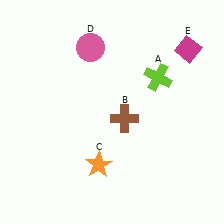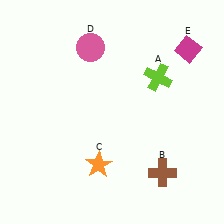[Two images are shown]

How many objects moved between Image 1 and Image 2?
1 object moved between the two images.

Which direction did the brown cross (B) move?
The brown cross (B) moved down.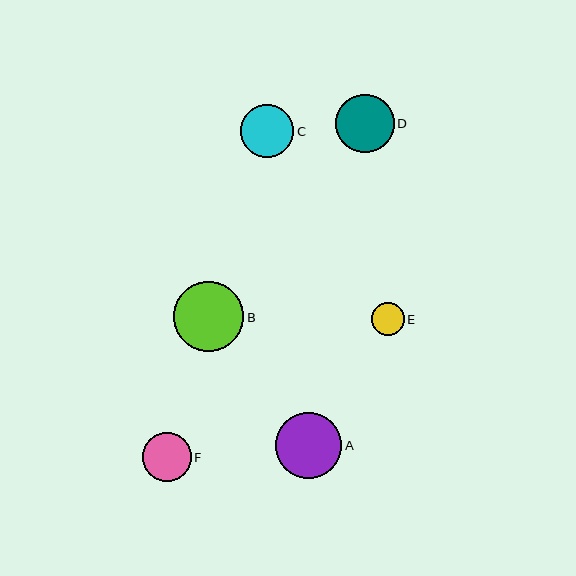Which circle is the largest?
Circle B is the largest with a size of approximately 70 pixels.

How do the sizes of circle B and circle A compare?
Circle B and circle A are approximately the same size.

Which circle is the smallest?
Circle E is the smallest with a size of approximately 33 pixels.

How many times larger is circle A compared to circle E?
Circle A is approximately 2.0 times the size of circle E.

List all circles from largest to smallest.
From largest to smallest: B, A, D, C, F, E.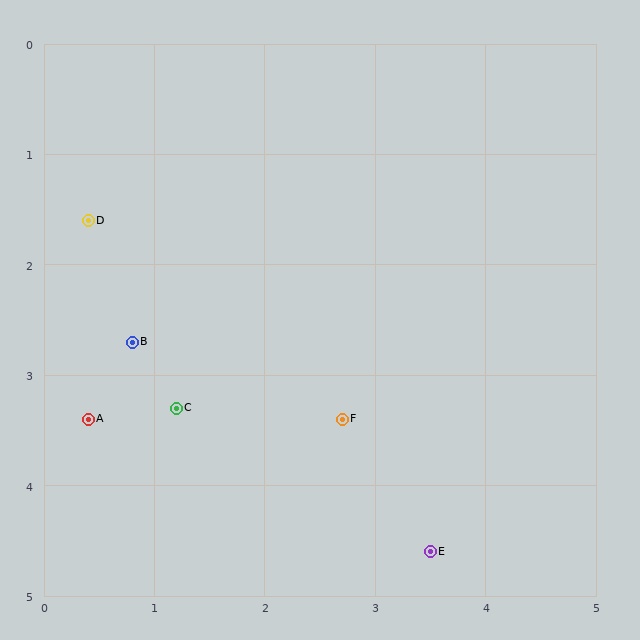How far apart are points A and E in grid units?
Points A and E are about 3.3 grid units apart.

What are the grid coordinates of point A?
Point A is at approximately (0.4, 3.4).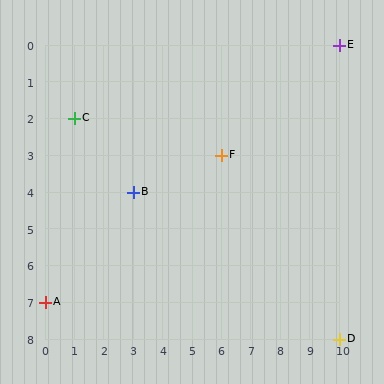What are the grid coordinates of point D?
Point D is at grid coordinates (10, 8).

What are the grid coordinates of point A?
Point A is at grid coordinates (0, 7).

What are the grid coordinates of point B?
Point B is at grid coordinates (3, 4).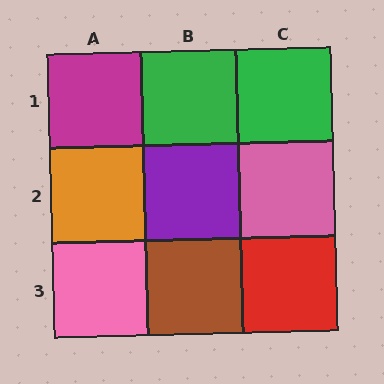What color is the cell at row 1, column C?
Green.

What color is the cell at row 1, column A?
Magenta.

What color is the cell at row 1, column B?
Green.